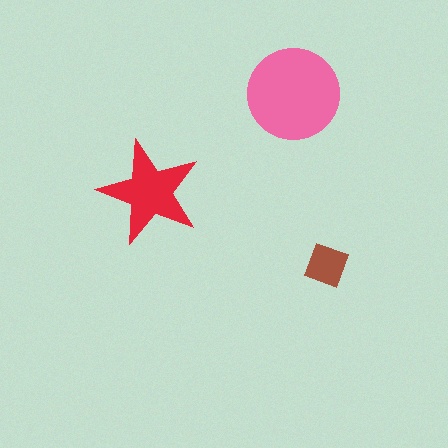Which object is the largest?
The pink circle.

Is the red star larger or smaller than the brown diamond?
Larger.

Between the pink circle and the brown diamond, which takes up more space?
The pink circle.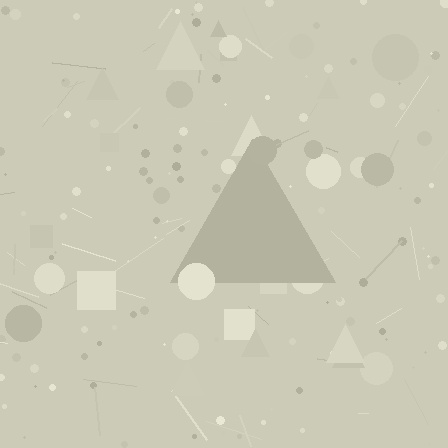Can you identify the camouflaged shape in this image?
The camouflaged shape is a triangle.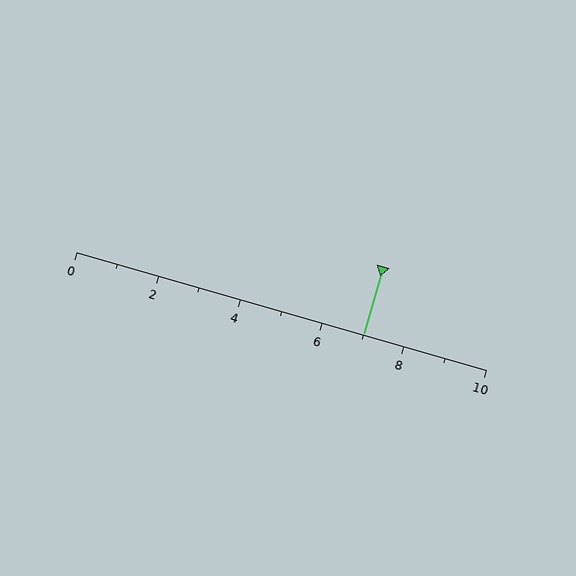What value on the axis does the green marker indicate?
The marker indicates approximately 7.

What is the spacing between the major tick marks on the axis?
The major ticks are spaced 2 apart.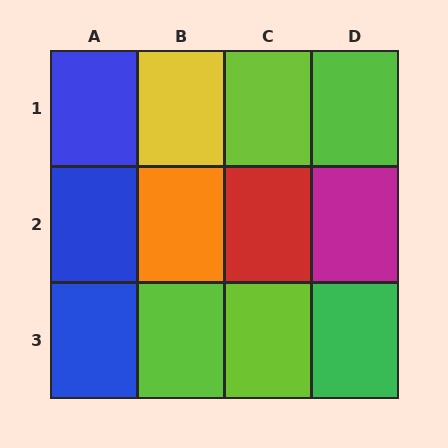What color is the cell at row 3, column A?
Blue.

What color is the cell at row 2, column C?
Red.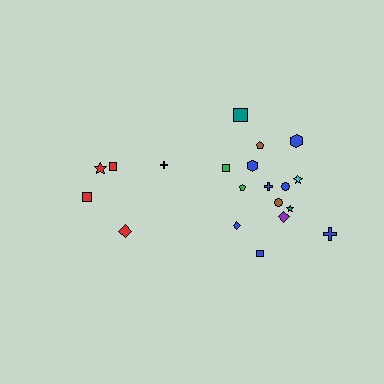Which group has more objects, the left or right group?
The right group.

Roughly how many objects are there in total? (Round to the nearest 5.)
Roughly 20 objects in total.